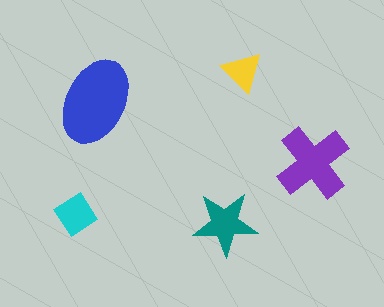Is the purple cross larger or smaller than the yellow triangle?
Larger.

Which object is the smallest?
The yellow triangle.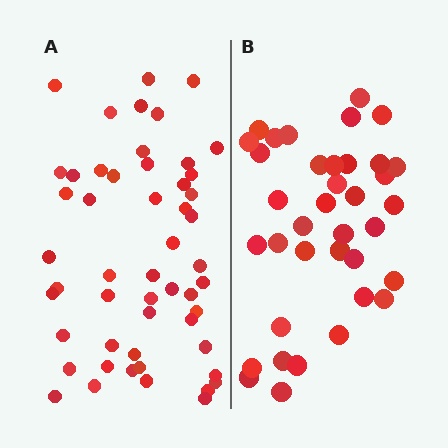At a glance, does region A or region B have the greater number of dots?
Region A (the left region) has more dots.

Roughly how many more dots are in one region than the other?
Region A has approximately 15 more dots than region B.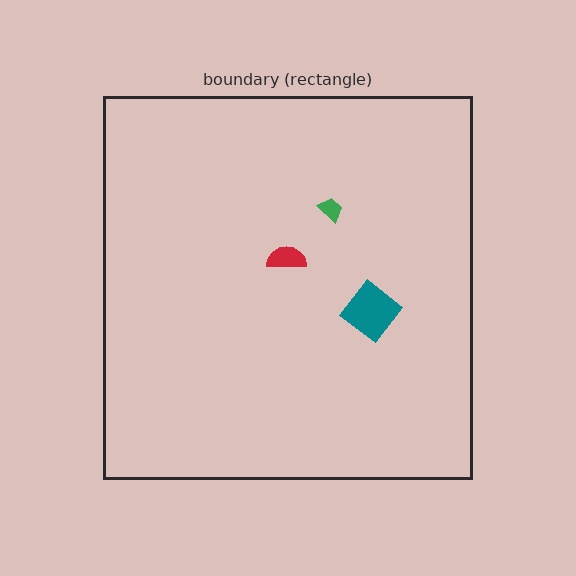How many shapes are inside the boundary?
3 inside, 0 outside.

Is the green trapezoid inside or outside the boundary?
Inside.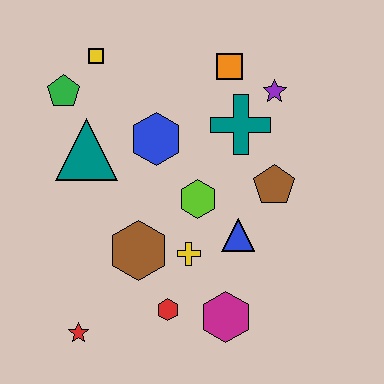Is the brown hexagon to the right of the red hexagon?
No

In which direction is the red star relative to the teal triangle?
The red star is below the teal triangle.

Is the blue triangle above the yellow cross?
Yes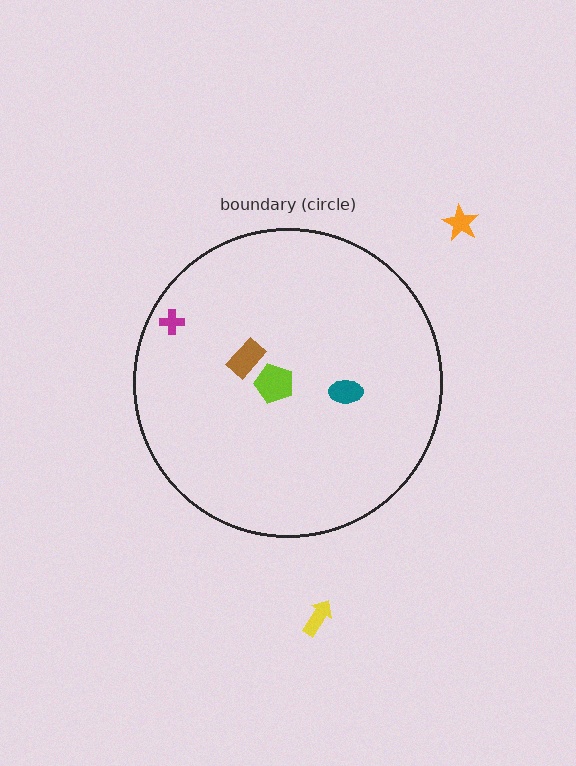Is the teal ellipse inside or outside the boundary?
Inside.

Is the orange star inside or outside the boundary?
Outside.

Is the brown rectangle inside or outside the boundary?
Inside.